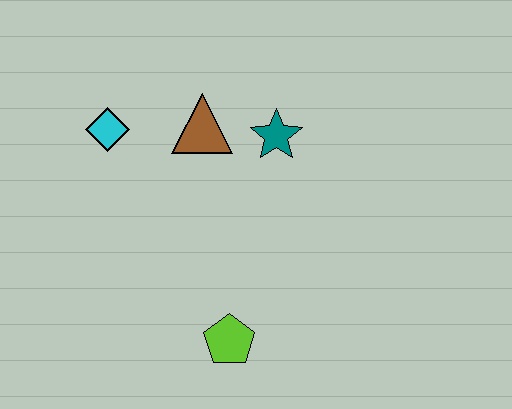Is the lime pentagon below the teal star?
Yes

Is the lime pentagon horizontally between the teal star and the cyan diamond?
Yes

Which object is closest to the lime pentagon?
The teal star is closest to the lime pentagon.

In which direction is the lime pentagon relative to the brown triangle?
The lime pentagon is below the brown triangle.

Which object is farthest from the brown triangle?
The lime pentagon is farthest from the brown triangle.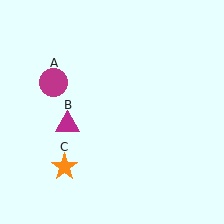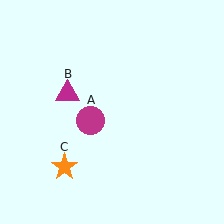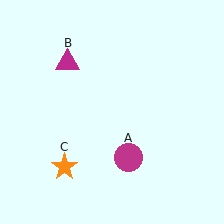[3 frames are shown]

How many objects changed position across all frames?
2 objects changed position: magenta circle (object A), magenta triangle (object B).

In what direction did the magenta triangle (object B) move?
The magenta triangle (object B) moved up.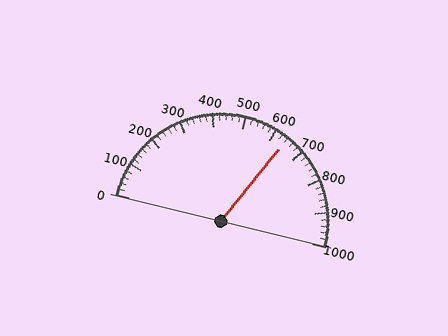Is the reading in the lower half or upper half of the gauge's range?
The reading is in the upper half of the range (0 to 1000).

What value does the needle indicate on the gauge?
The needle indicates approximately 640.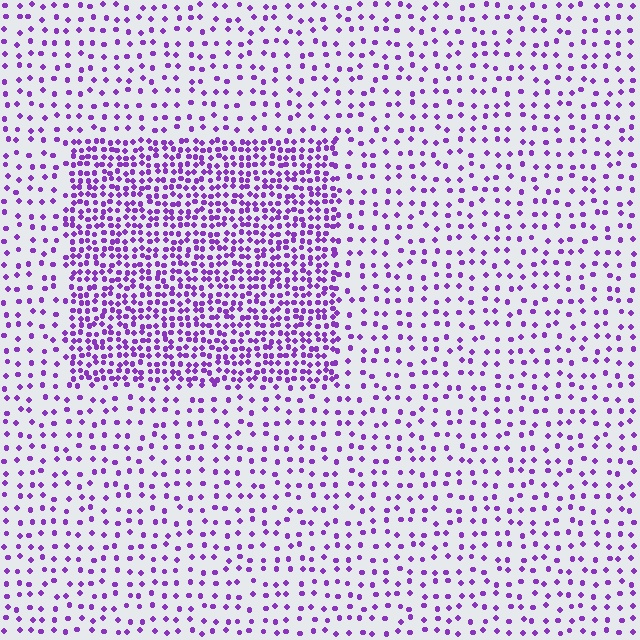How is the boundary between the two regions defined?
The boundary is defined by a change in element density (approximately 2.6x ratio). All elements are the same color, size, and shape.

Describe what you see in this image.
The image contains small purple elements arranged at two different densities. A rectangle-shaped region is visible where the elements are more densely packed than the surrounding area.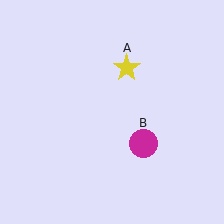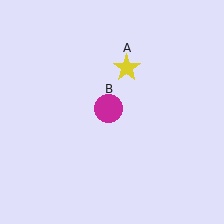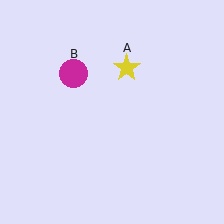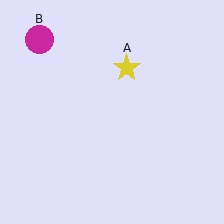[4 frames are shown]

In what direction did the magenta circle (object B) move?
The magenta circle (object B) moved up and to the left.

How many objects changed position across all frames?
1 object changed position: magenta circle (object B).